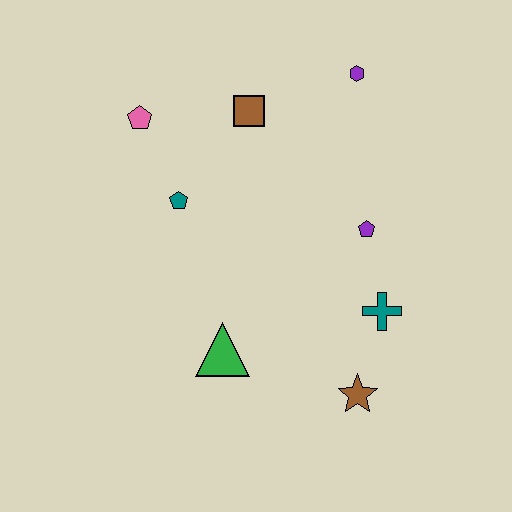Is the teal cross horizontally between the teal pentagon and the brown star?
No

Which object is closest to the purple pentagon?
The teal cross is closest to the purple pentagon.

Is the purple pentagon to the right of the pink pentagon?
Yes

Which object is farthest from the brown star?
The pink pentagon is farthest from the brown star.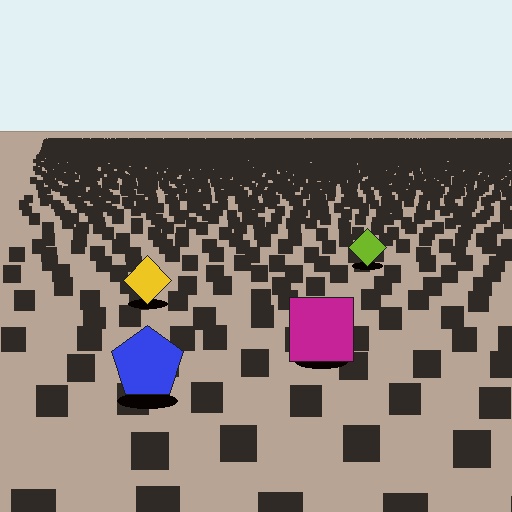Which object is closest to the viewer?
The blue pentagon is closest. The texture marks near it are larger and more spread out.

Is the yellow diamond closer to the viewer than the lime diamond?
Yes. The yellow diamond is closer — you can tell from the texture gradient: the ground texture is coarser near it.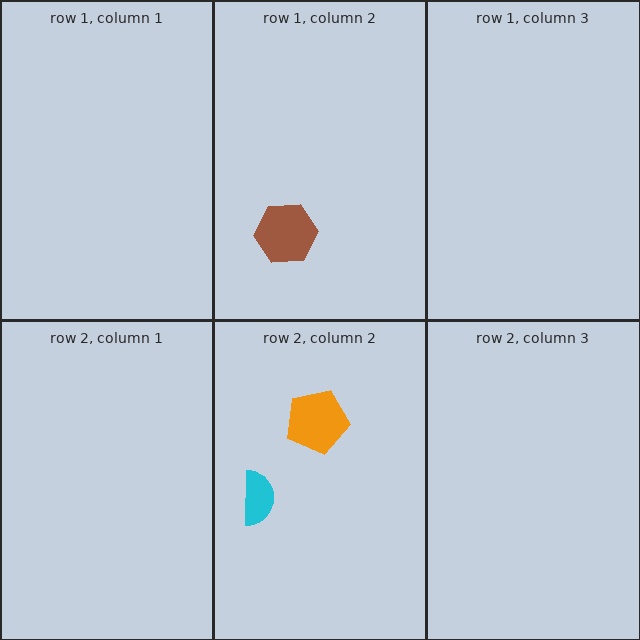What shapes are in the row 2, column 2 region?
The orange pentagon, the cyan semicircle.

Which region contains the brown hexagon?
The row 1, column 2 region.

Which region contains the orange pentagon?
The row 2, column 2 region.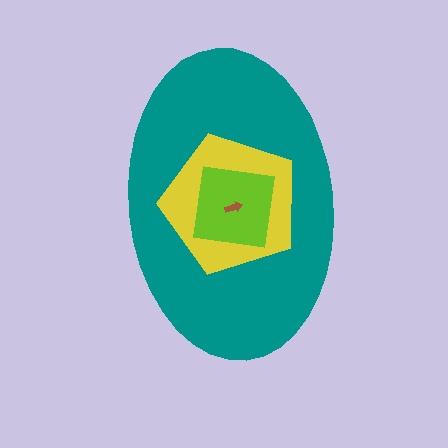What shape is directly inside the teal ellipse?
The yellow pentagon.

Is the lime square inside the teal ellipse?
Yes.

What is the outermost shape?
The teal ellipse.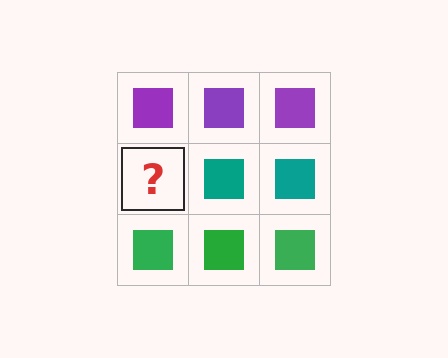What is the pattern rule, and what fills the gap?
The rule is that each row has a consistent color. The gap should be filled with a teal square.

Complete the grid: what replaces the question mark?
The question mark should be replaced with a teal square.